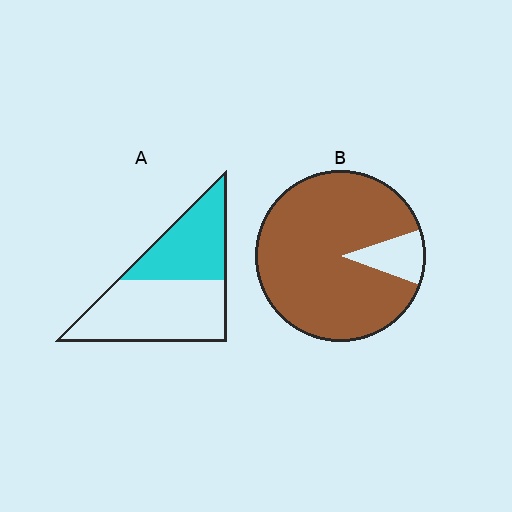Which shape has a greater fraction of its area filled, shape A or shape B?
Shape B.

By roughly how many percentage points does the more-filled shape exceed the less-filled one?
By roughly 50 percentage points (B over A).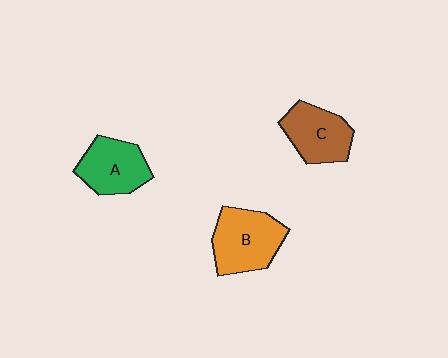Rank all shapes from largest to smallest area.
From largest to smallest: B (orange), A (green), C (brown).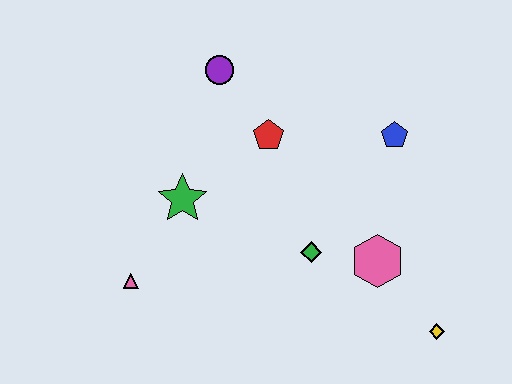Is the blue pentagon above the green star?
Yes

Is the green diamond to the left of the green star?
No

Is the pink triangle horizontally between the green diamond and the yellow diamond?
No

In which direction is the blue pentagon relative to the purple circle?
The blue pentagon is to the right of the purple circle.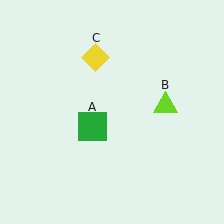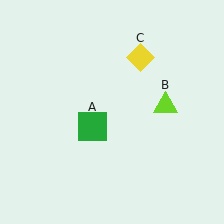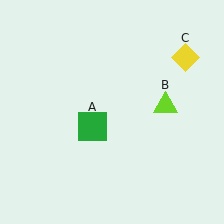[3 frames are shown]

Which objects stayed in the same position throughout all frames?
Green square (object A) and lime triangle (object B) remained stationary.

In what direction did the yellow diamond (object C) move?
The yellow diamond (object C) moved right.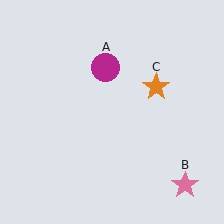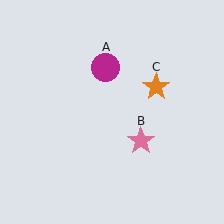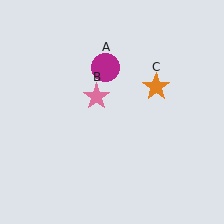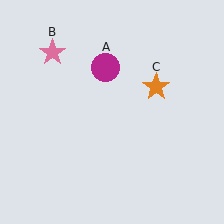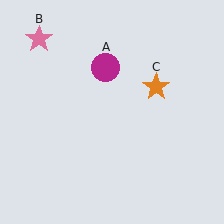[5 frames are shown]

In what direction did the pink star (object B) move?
The pink star (object B) moved up and to the left.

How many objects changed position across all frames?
1 object changed position: pink star (object B).